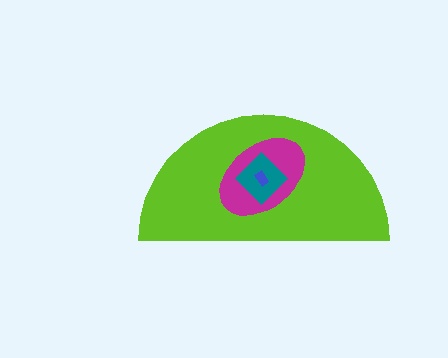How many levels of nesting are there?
4.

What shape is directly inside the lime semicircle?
The magenta ellipse.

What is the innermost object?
The blue rectangle.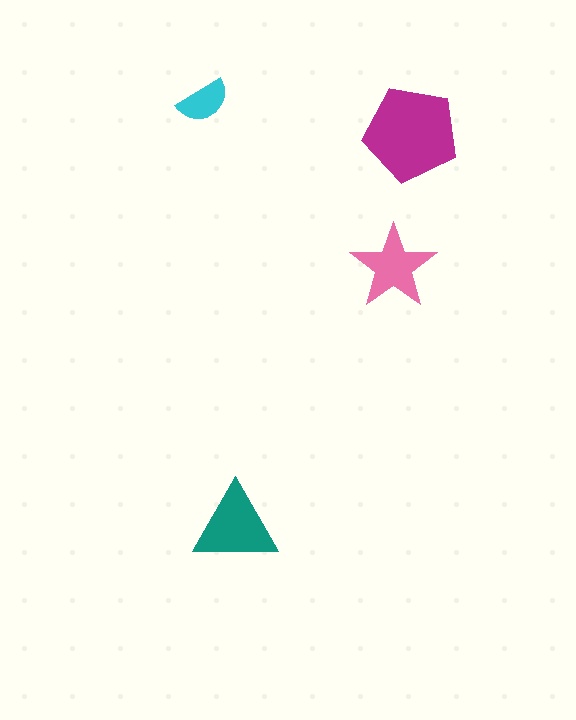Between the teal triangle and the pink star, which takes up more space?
The teal triangle.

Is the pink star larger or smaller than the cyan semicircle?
Larger.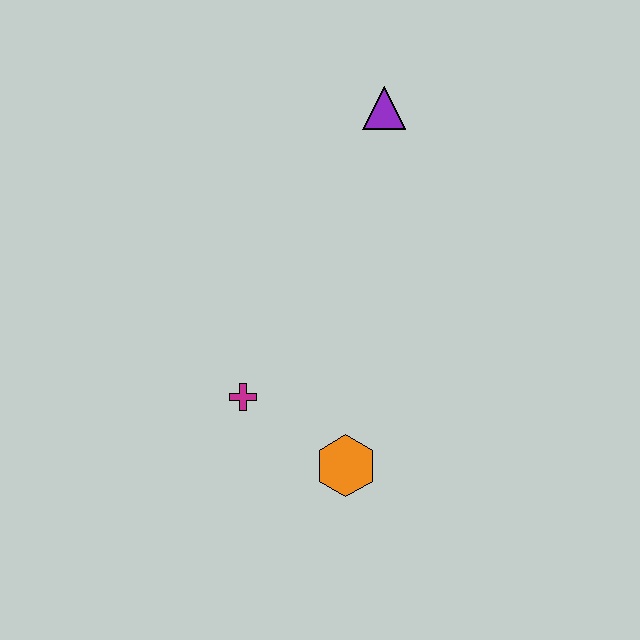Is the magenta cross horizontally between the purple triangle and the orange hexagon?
No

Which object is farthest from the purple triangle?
The orange hexagon is farthest from the purple triangle.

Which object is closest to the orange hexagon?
The magenta cross is closest to the orange hexagon.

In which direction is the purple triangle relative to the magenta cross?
The purple triangle is above the magenta cross.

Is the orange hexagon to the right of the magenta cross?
Yes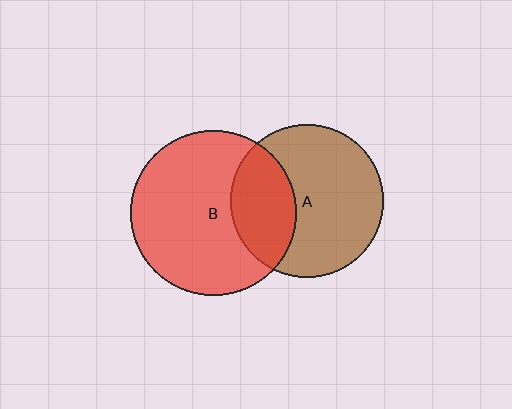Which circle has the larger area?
Circle B (red).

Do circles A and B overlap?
Yes.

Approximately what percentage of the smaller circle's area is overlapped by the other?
Approximately 30%.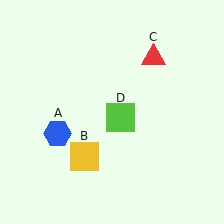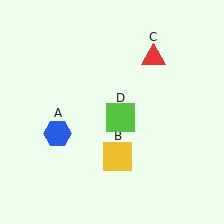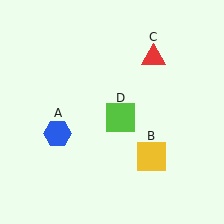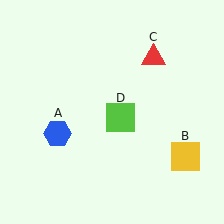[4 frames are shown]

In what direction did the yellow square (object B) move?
The yellow square (object B) moved right.